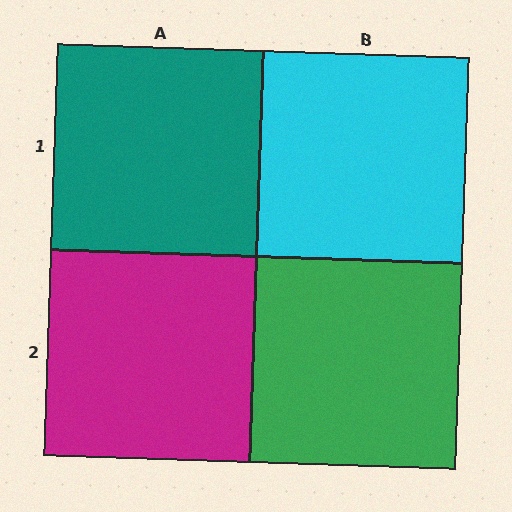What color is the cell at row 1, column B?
Cyan.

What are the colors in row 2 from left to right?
Magenta, green.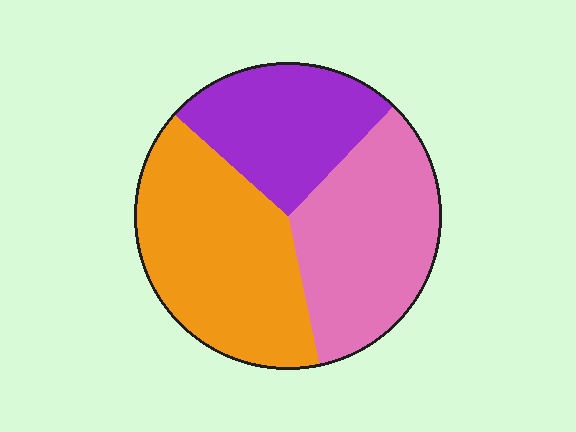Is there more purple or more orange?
Orange.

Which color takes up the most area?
Orange, at roughly 40%.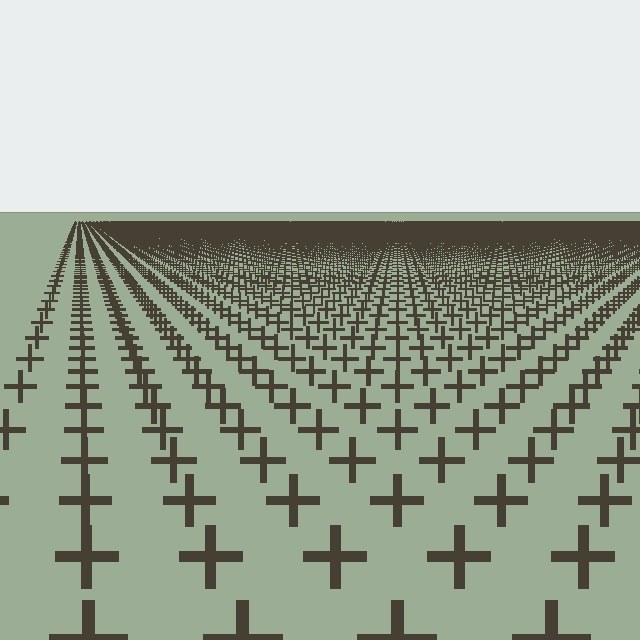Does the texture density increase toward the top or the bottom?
Density increases toward the top.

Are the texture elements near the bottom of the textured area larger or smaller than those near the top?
Larger. Near the bottom, elements are closer to the viewer and appear at a bigger on-screen size.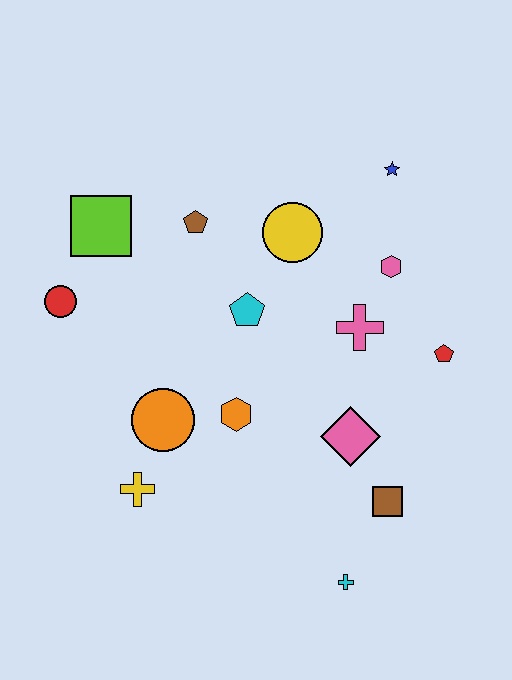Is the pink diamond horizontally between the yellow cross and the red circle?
No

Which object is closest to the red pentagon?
The pink cross is closest to the red pentagon.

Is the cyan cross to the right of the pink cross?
No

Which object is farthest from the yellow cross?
The blue star is farthest from the yellow cross.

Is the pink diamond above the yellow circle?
No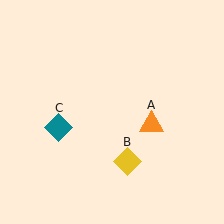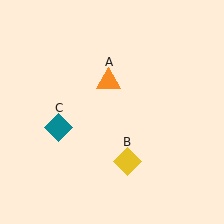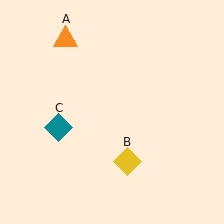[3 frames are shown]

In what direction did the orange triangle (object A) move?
The orange triangle (object A) moved up and to the left.